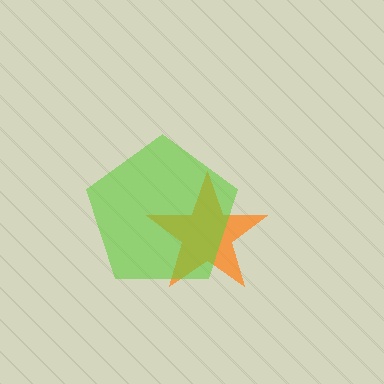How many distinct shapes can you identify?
There are 2 distinct shapes: an orange star, a lime pentagon.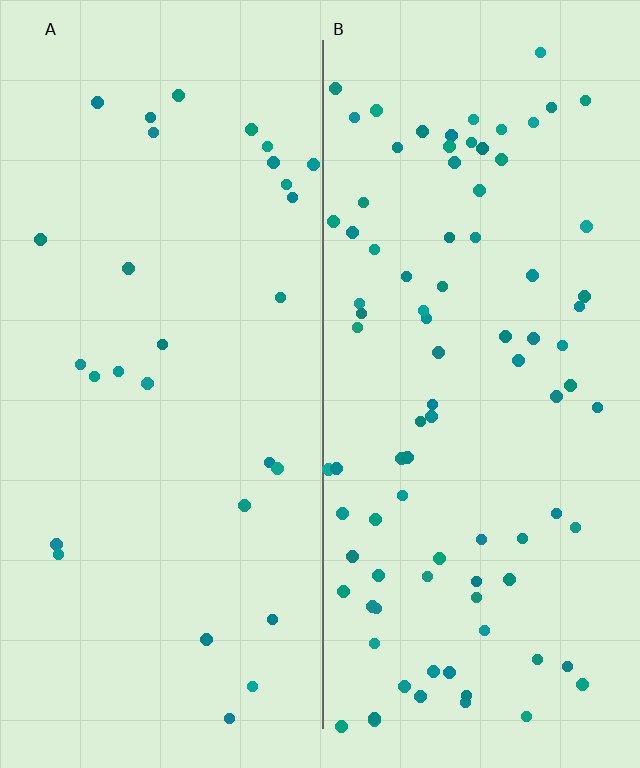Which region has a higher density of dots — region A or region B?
B (the right).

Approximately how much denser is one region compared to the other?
Approximately 3.1× — region B over region A.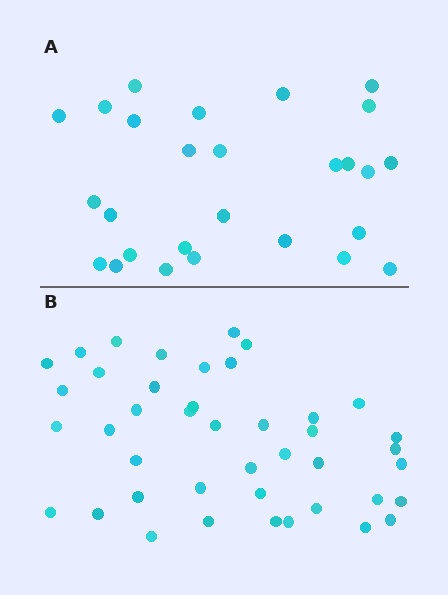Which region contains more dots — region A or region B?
Region B (the bottom region) has more dots.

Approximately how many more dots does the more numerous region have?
Region B has approximately 15 more dots than region A.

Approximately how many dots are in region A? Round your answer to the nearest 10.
About 30 dots. (The exact count is 27, which rounds to 30.)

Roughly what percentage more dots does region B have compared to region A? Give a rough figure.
About 55% more.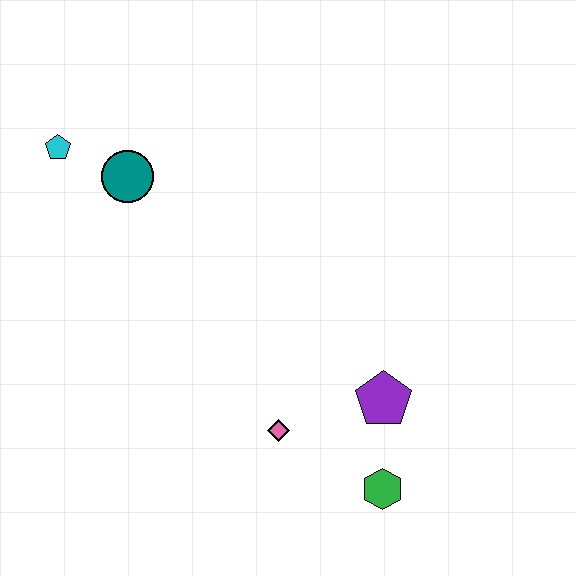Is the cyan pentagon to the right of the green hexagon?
No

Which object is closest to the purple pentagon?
The green hexagon is closest to the purple pentagon.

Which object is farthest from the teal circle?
The green hexagon is farthest from the teal circle.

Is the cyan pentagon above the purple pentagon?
Yes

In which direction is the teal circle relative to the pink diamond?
The teal circle is above the pink diamond.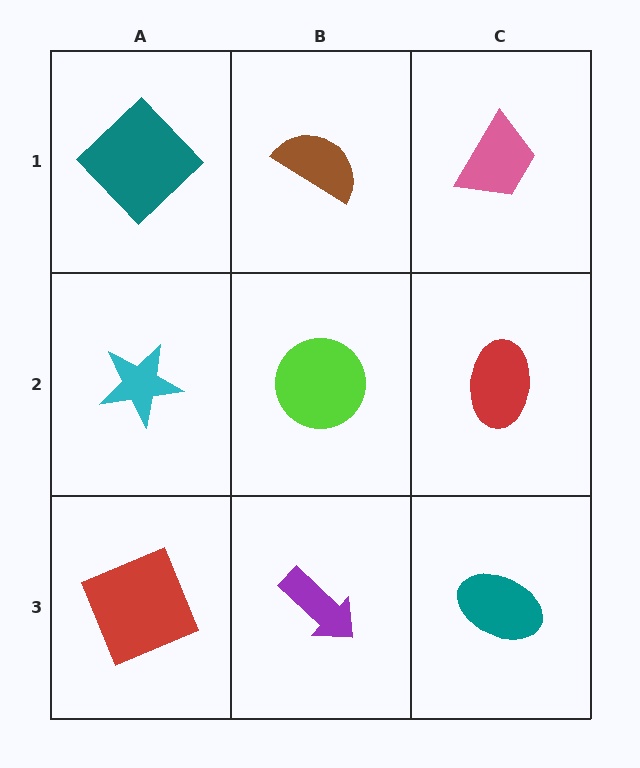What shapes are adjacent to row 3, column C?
A red ellipse (row 2, column C), a purple arrow (row 3, column B).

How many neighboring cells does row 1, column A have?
2.